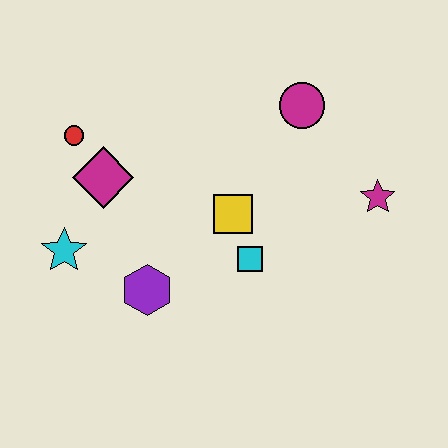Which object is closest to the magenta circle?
The magenta star is closest to the magenta circle.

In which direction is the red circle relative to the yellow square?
The red circle is to the left of the yellow square.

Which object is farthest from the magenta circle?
The cyan star is farthest from the magenta circle.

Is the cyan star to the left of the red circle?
Yes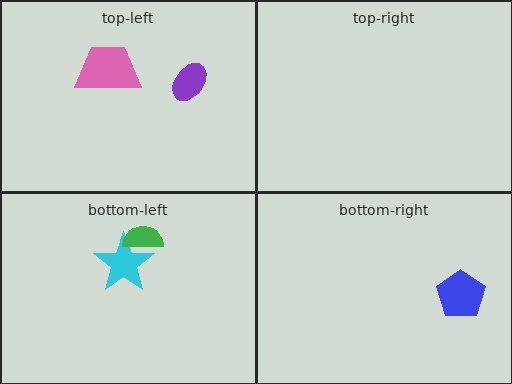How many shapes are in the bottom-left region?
2.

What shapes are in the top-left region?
The pink trapezoid, the purple ellipse.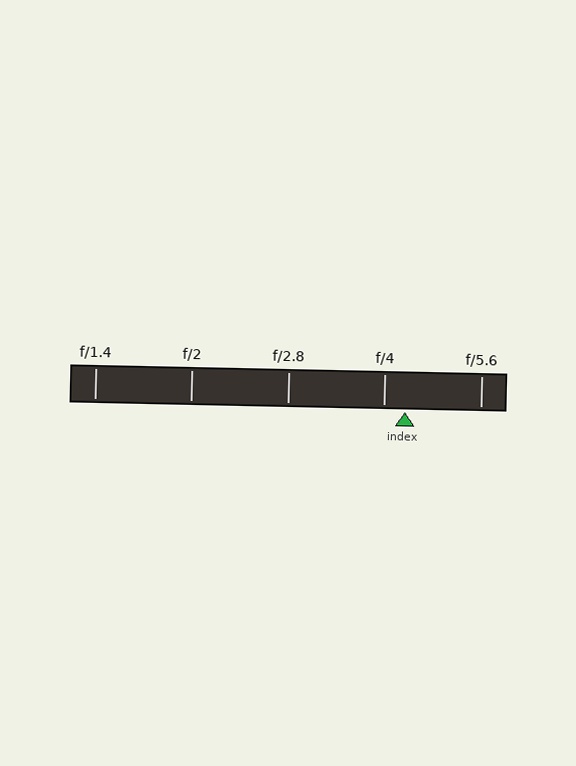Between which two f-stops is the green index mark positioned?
The index mark is between f/4 and f/5.6.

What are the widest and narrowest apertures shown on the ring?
The widest aperture shown is f/1.4 and the narrowest is f/5.6.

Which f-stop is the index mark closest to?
The index mark is closest to f/4.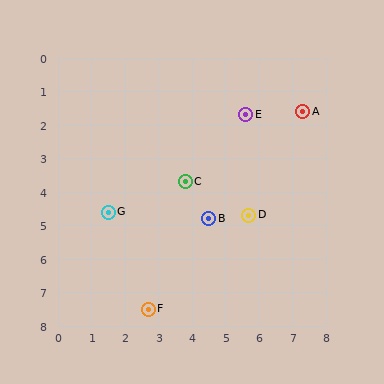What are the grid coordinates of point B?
Point B is at approximately (4.5, 4.8).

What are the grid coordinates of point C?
Point C is at approximately (3.8, 3.7).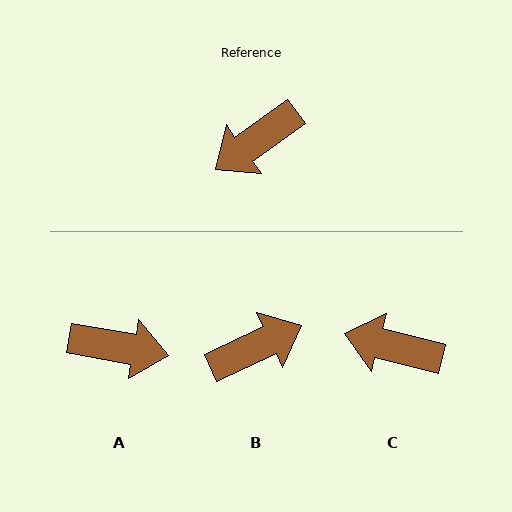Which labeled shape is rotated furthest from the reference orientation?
B, about 169 degrees away.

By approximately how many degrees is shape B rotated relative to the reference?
Approximately 169 degrees counter-clockwise.